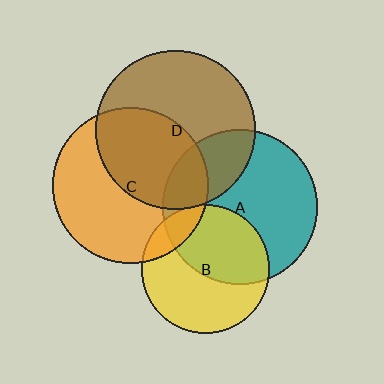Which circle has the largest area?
Circle D (brown).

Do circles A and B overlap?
Yes.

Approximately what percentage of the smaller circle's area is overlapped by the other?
Approximately 45%.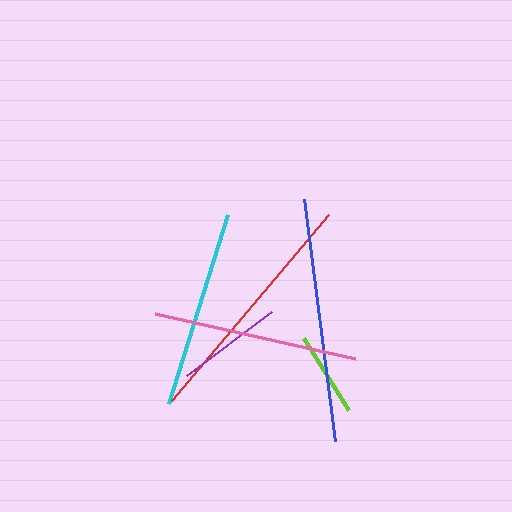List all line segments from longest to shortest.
From longest to shortest: blue, red, pink, cyan, purple, lime.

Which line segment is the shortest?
The lime line is the shortest at approximately 85 pixels.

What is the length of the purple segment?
The purple segment is approximately 106 pixels long.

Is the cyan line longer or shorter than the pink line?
The pink line is longer than the cyan line.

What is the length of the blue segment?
The blue segment is approximately 244 pixels long.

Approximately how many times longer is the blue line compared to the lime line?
The blue line is approximately 2.9 times the length of the lime line.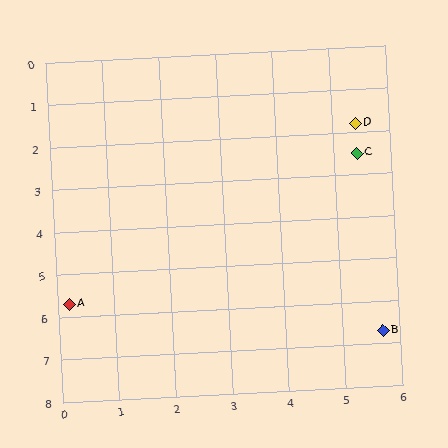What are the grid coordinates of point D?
Point D is at approximately (5.4, 1.8).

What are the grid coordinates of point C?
Point C is at approximately (5.4, 2.5).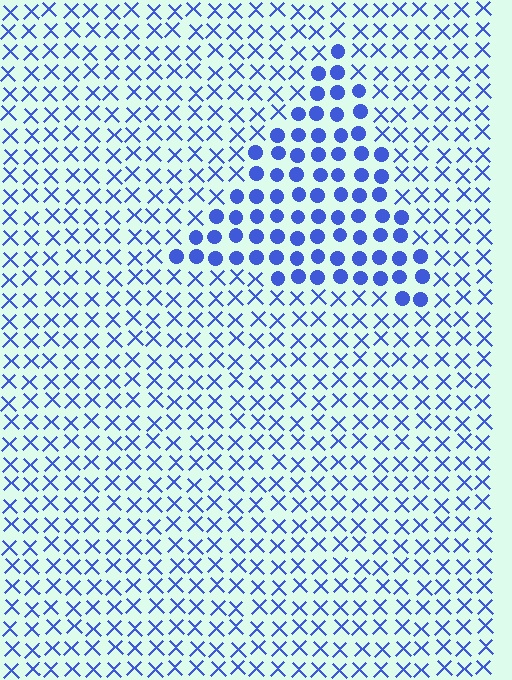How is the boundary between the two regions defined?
The boundary is defined by a change in element shape: circles inside vs. X marks outside. All elements share the same color and spacing.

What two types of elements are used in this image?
The image uses circles inside the triangle region and X marks outside it.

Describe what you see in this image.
The image is filled with small blue elements arranged in a uniform grid. A triangle-shaped region contains circles, while the surrounding area contains X marks. The boundary is defined purely by the change in element shape.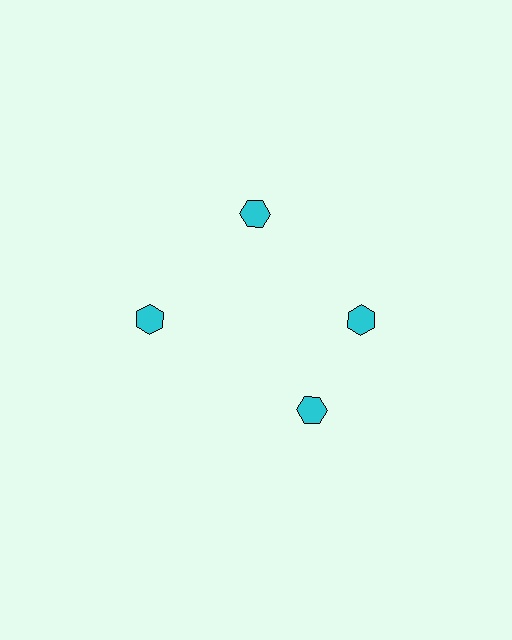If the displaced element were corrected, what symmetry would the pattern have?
It would have 4-fold rotational symmetry — the pattern would map onto itself every 90 degrees.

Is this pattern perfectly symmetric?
No. The 4 cyan hexagons are arranged in a ring, but one element near the 6 o'clock position is rotated out of alignment along the ring, breaking the 4-fold rotational symmetry.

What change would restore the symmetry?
The symmetry would be restored by rotating it back into even spacing with its neighbors so that all 4 hexagons sit at equal angles and equal distance from the center.